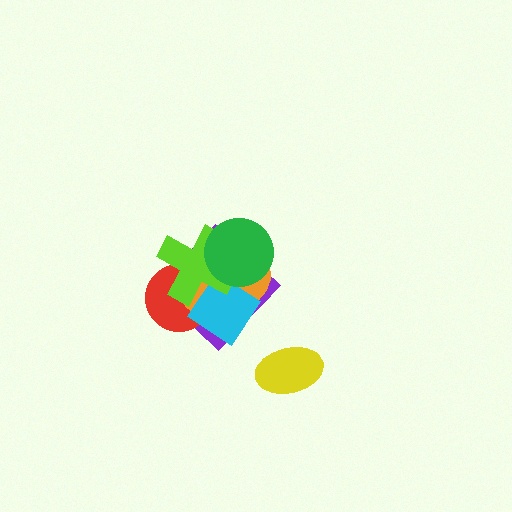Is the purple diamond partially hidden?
Yes, it is partially covered by another shape.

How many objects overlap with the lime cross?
5 objects overlap with the lime cross.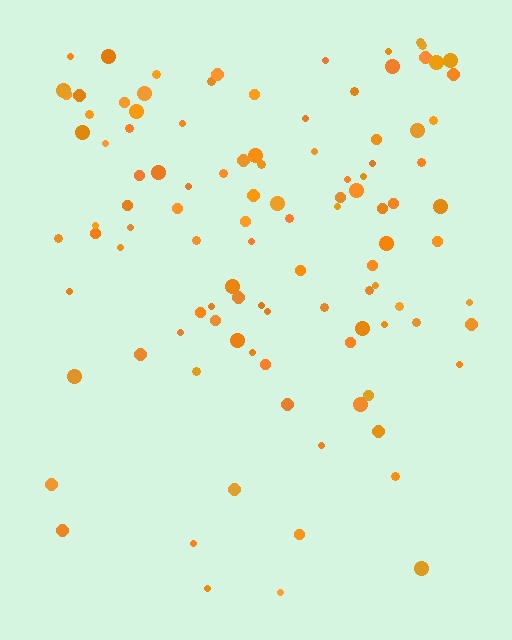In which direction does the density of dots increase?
From bottom to top, with the top side densest.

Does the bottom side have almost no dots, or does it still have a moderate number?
Still a moderate number, just noticeably fewer than the top.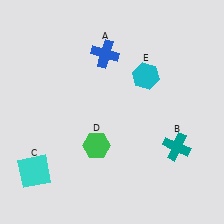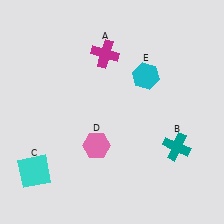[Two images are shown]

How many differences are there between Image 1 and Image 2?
There are 2 differences between the two images.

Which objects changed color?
A changed from blue to magenta. D changed from green to pink.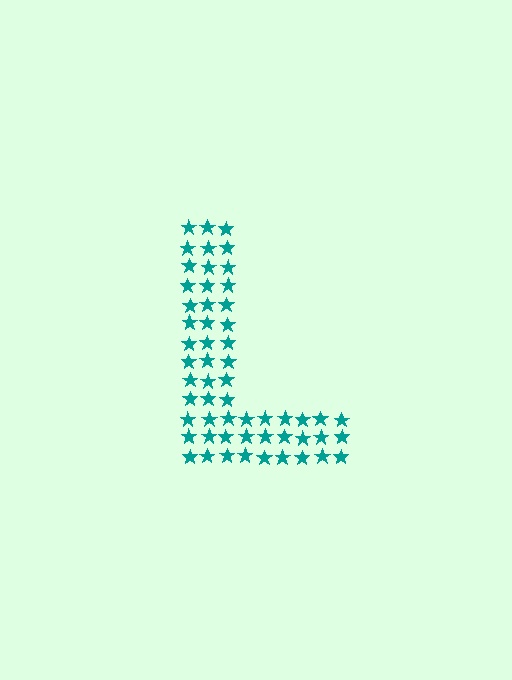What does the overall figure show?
The overall figure shows the letter L.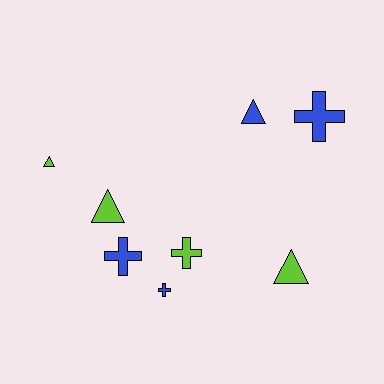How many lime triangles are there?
There are 3 lime triangles.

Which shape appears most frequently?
Cross, with 4 objects.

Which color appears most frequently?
Lime, with 4 objects.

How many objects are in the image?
There are 8 objects.